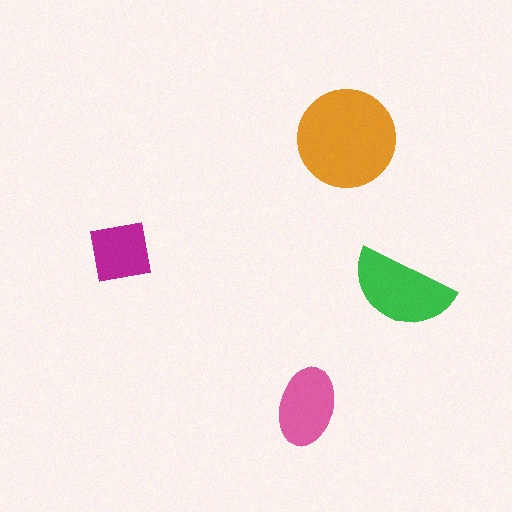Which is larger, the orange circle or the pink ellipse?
The orange circle.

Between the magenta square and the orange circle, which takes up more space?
The orange circle.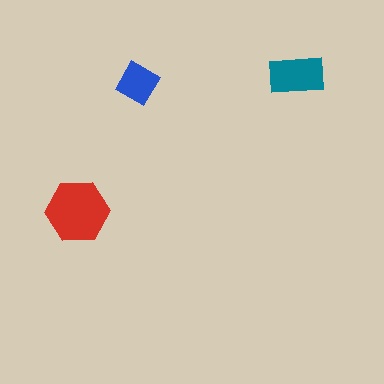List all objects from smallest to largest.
The blue diamond, the teal rectangle, the red hexagon.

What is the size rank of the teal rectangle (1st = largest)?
2nd.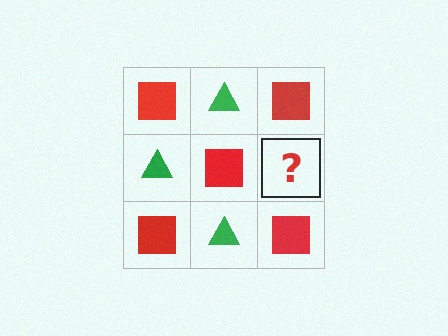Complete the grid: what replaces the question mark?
The question mark should be replaced with a green triangle.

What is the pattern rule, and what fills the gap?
The rule is that it alternates red square and green triangle in a checkerboard pattern. The gap should be filled with a green triangle.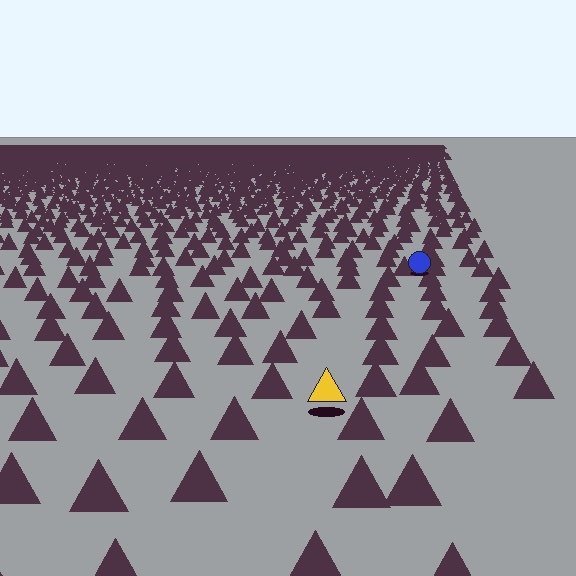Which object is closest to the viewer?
The yellow triangle is closest. The texture marks near it are larger and more spread out.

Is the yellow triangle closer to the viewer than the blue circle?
Yes. The yellow triangle is closer — you can tell from the texture gradient: the ground texture is coarser near it.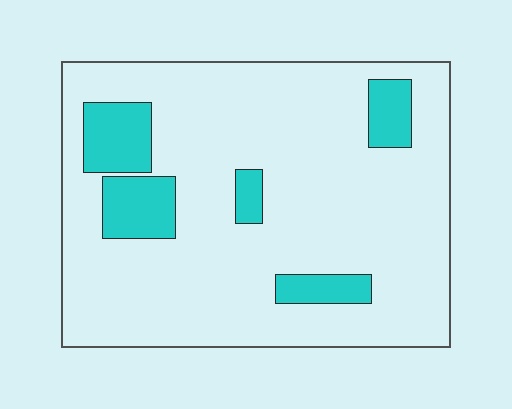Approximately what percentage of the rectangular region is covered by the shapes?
Approximately 15%.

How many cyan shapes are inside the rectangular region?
5.